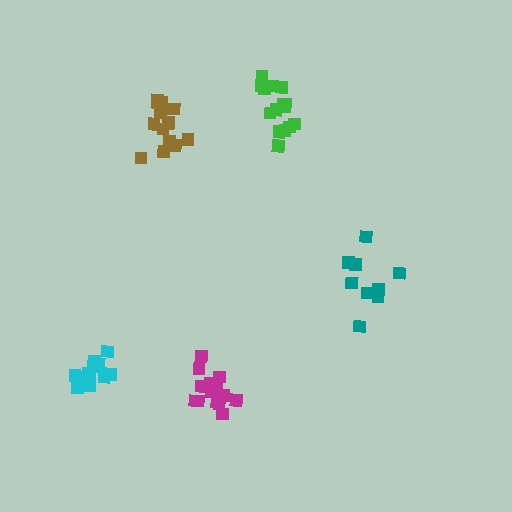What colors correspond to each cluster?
The clusters are colored: teal, cyan, magenta, brown, green.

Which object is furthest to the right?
The teal cluster is rightmost.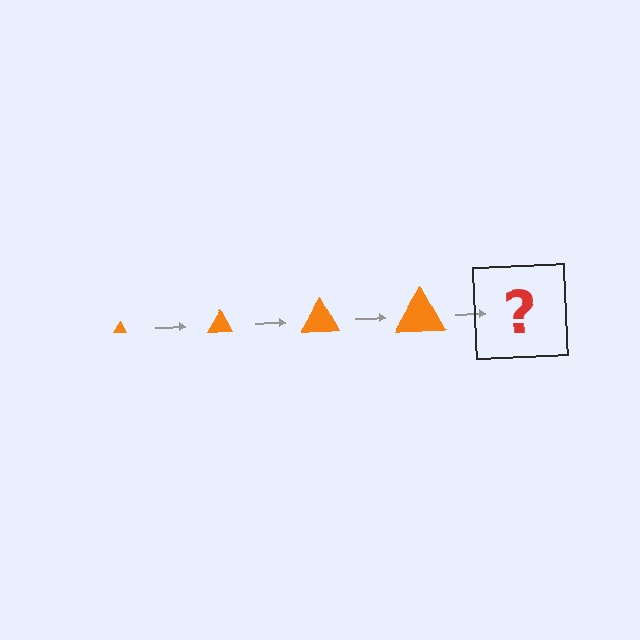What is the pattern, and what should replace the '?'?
The pattern is that the triangle gets progressively larger each step. The '?' should be an orange triangle, larger than the previous one.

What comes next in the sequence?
The next element should be an orange triangle, larger than the previous one.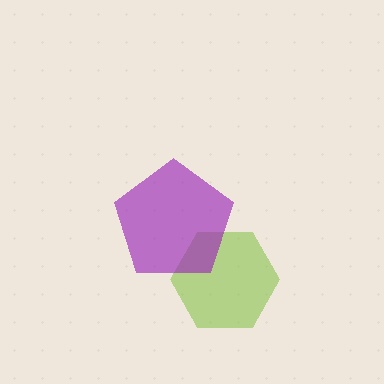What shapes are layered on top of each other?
The layered shapes are: a lime hexagon, a purple pentagon.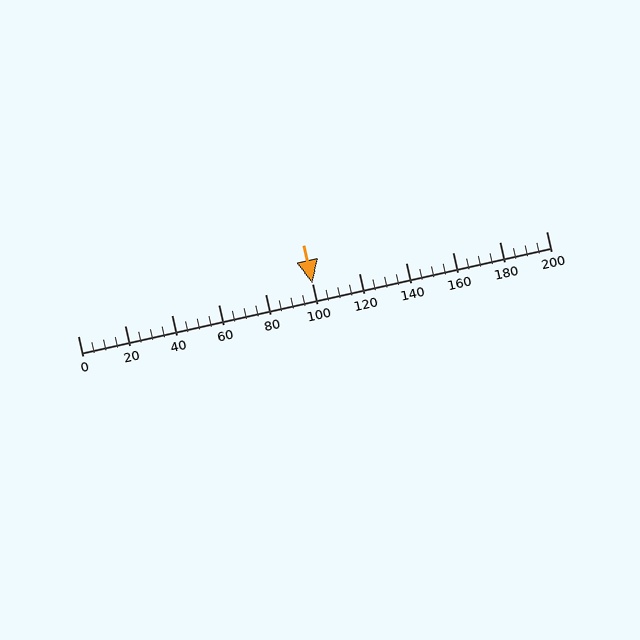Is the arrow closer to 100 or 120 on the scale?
The arrow is closer to 100.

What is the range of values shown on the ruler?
The ruler shows values from 0 to 200.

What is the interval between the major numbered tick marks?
The major tick marks are spaced 20 units apart.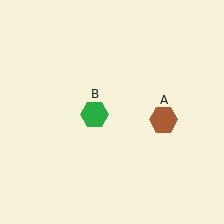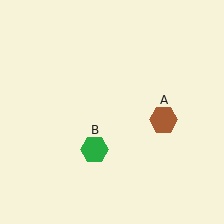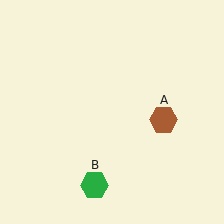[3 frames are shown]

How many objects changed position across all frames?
1 object changed position: green hexagon (object B).